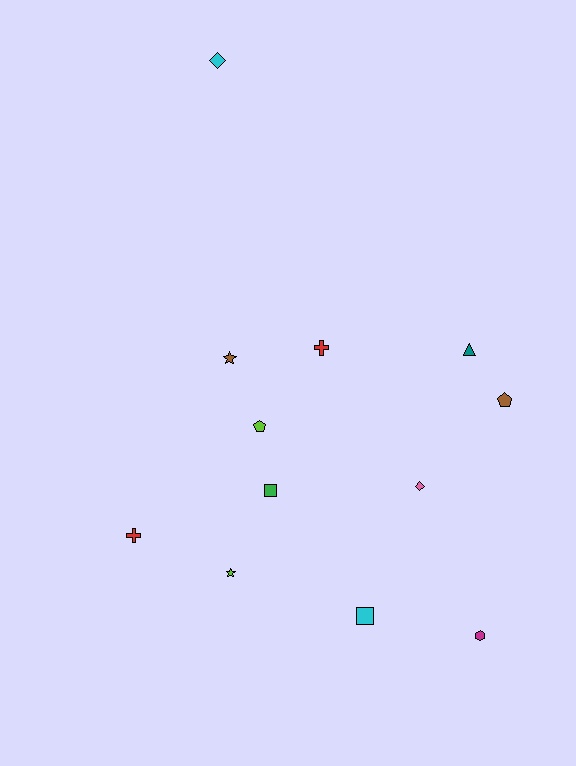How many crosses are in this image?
There are 2 crosses.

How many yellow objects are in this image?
There are no yellow objects.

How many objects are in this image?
There are 12 objects.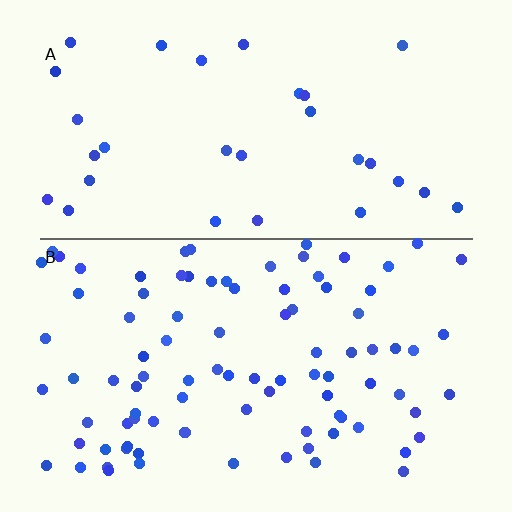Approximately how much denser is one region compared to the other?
Approximately 3.0× — region B over region A.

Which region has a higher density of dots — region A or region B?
B (the bottom).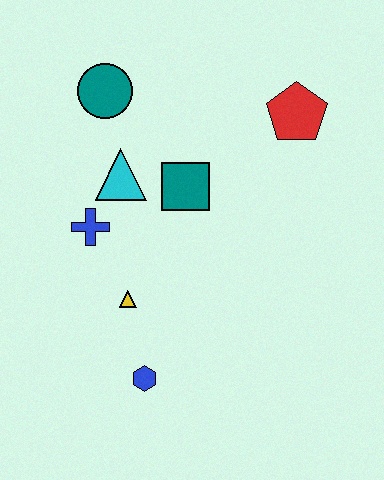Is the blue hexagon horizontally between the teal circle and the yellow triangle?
No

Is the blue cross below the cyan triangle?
Yes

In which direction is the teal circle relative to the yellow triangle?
The teal circle is above the yellow triangle.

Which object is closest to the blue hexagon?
The yellow triangle is closest to the blue hexagon.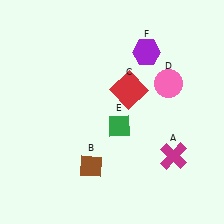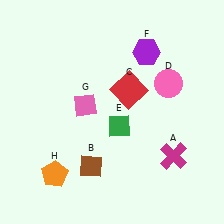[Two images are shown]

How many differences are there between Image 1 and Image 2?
There are 2 differences between the two images.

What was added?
A pink diamond (G), an orange pentagon (H) were added in Image 2.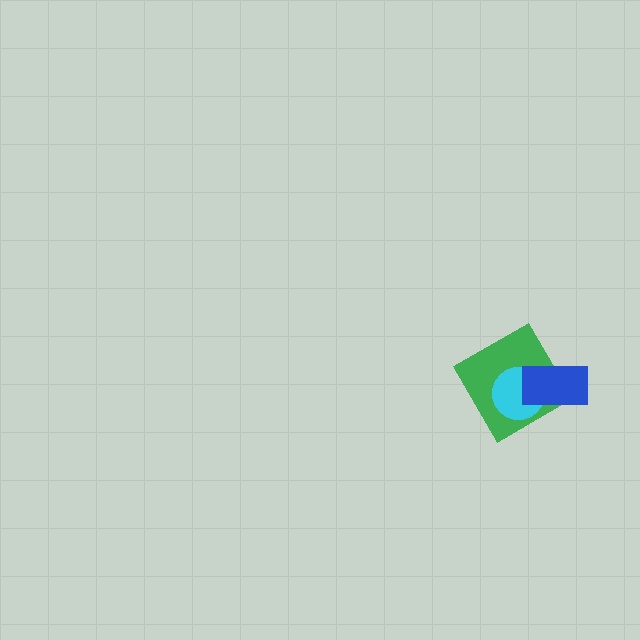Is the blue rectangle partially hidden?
No, no other shape covers it.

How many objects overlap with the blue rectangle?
2 objects overlap with the blue rectangle.